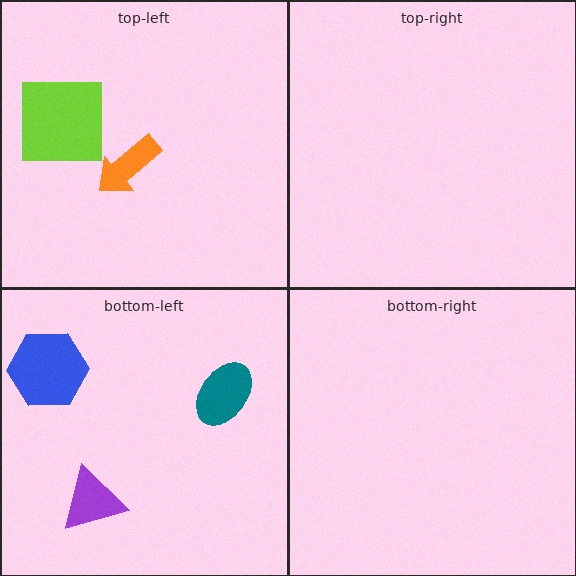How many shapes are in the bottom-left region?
3.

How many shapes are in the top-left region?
2.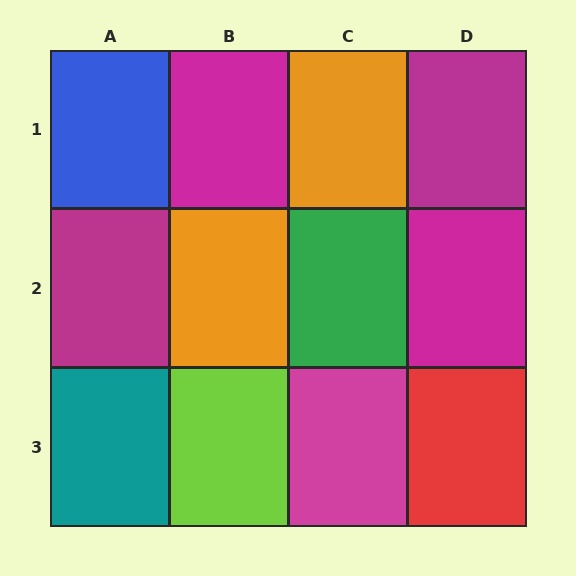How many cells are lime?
1 cell is lime.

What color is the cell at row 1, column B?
Magenta.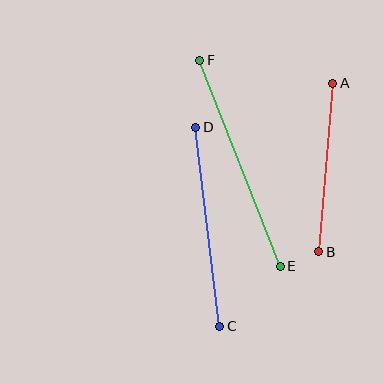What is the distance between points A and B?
The distance is approximately 169 pixels.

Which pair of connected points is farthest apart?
Points E and F are farthest apart.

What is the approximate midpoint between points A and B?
The midpoint is at approximately (326, 168) pixels.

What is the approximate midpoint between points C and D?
The midpoint is at approximately (208, 227) pixels.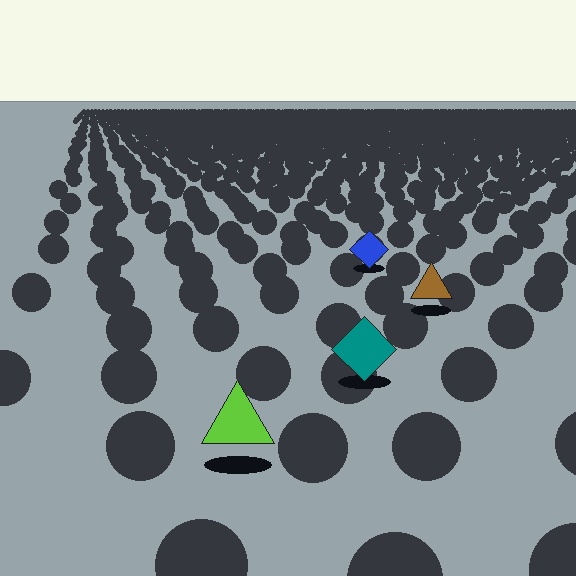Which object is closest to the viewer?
The lime triangle is closest. The texture marks near it are larger and more spread out.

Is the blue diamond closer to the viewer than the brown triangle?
No. The brown triangle is closer — you can tell from the texture gradient: the ground texture is coarser near it.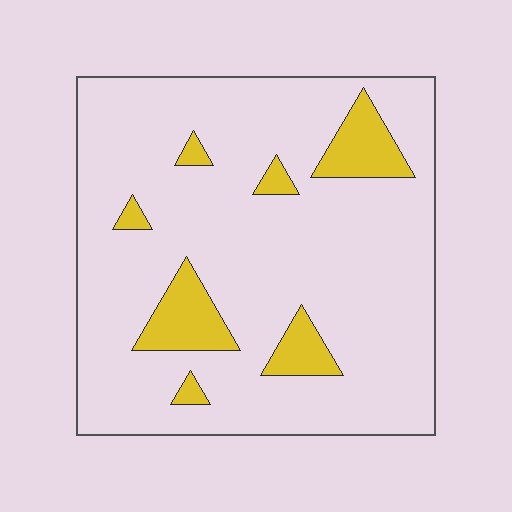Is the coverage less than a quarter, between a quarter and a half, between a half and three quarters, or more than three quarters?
Less than a quarter.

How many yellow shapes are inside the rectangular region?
7.